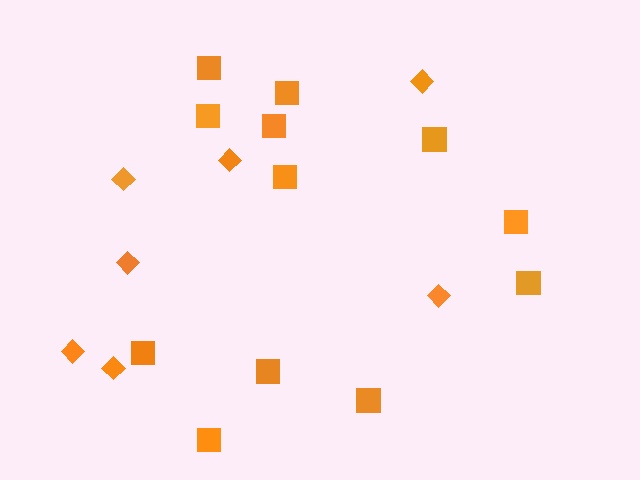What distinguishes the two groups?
There are 2 groups: one group of diamonds (7) and one group of squares (12).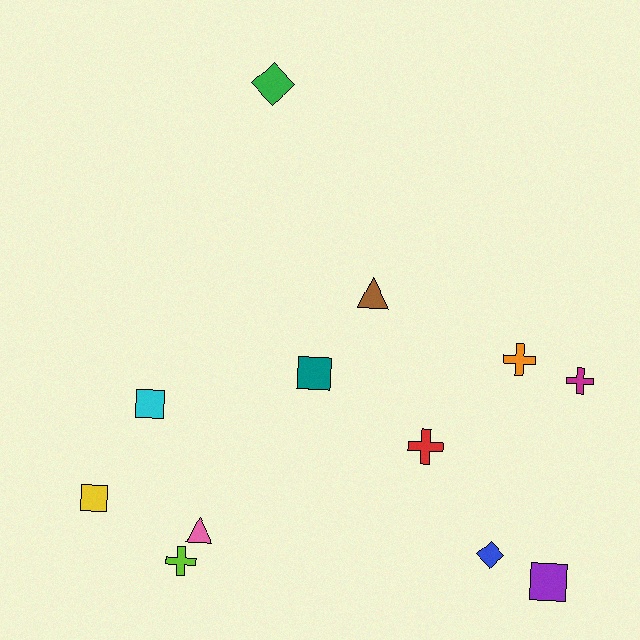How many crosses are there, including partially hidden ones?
There are 4 crosses.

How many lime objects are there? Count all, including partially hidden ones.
There is 1 lime object.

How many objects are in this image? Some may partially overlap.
There are 12 objects.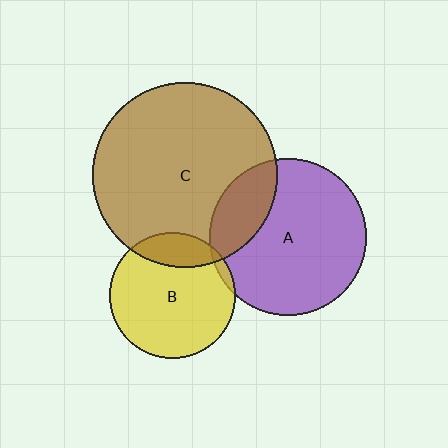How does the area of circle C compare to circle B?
Approximately 2.1 times.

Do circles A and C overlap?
Yes.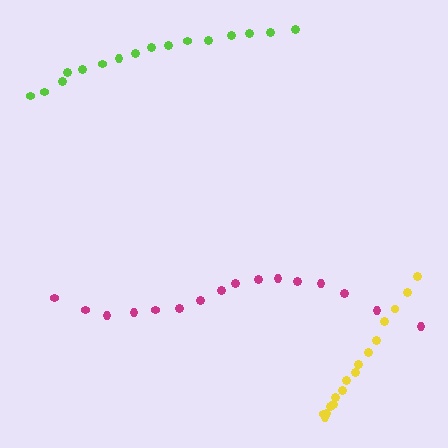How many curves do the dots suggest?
There are 3 distinct paths.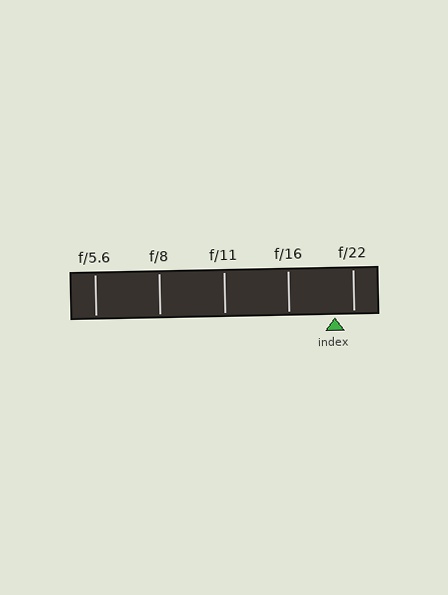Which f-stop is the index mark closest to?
The index mark is closest to f/22.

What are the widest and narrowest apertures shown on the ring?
The widest aperture shown is f/5.6 and the narrowest is f/22.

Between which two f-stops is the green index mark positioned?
The index mark is between f/16 and f/22.